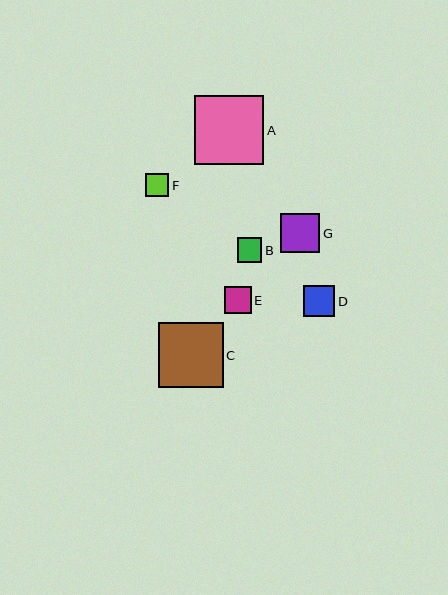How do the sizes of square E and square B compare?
Square E and square B are approximately the same size.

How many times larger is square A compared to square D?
Square A is approximately 2.2 times the size of square D.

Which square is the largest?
Square A is the largest with a size of approximately 69 pixels.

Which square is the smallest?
Square F is the smallest with a size of approximately 24 pixels.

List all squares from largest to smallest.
From largest to smallest: A, C, G, D, E, B, F.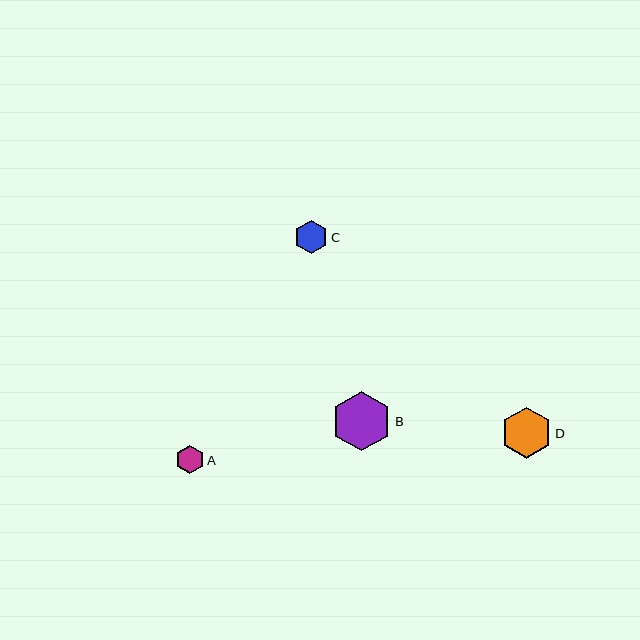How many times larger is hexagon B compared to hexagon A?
Hexagon B is approximately 2.1 times the size of hexagon A.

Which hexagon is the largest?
Hexagon B is the largest with a size of approximately 60 pixels.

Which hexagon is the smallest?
Hexagon A is the smallest with a size of approximately 28 pixels.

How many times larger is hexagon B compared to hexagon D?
Hexagon B is approximately 1.2 times the size of hexagon D.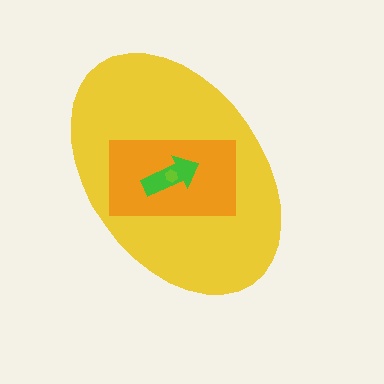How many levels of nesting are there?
4.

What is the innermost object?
The lime hexagon.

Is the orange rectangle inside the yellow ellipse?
Yes.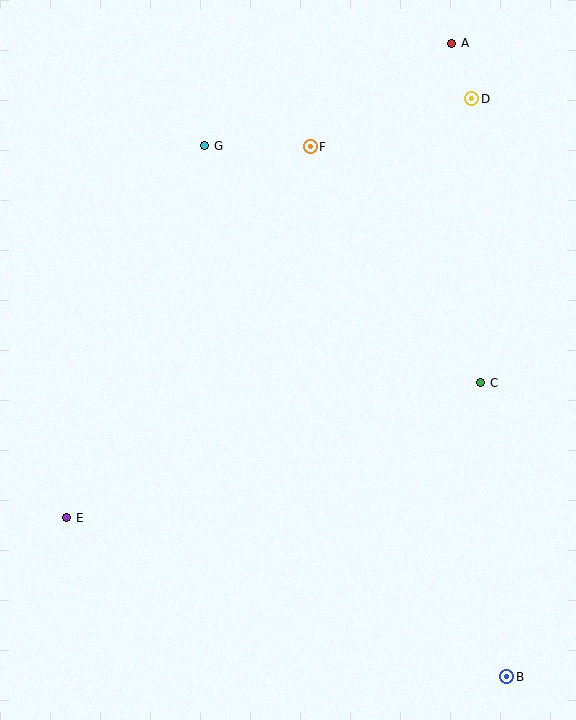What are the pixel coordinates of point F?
Point F is at (310, 147).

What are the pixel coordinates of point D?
Point D is at (471, 99).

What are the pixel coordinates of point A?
Point A is at (452, 43).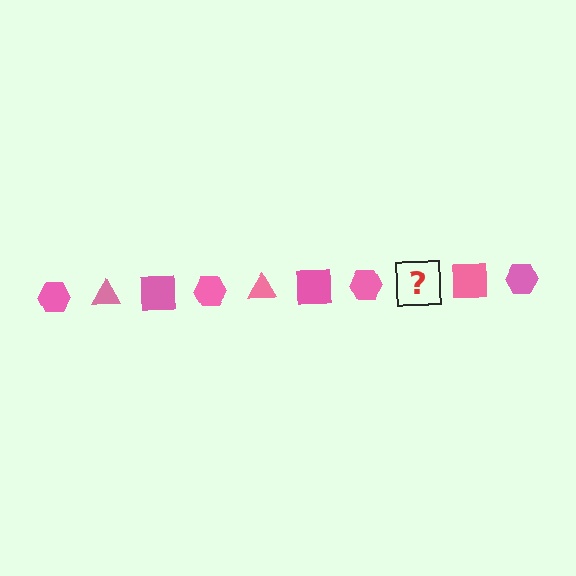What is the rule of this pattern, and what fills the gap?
The rule is that the pattern cycles through hexagon, triangle, square shapes in pink. The gap should be filled with a pink triangle.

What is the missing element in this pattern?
The missing element is a pink triangle.